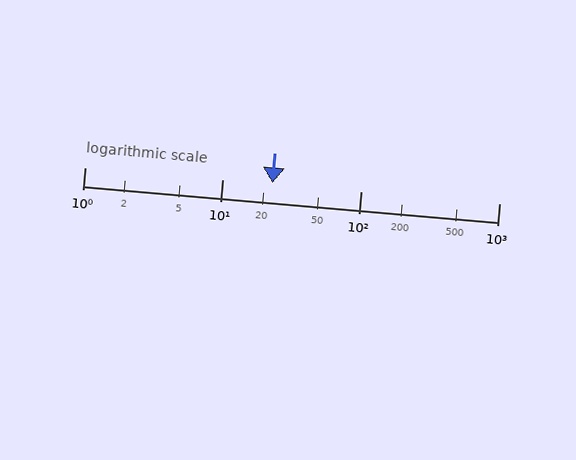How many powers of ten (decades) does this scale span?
The scale spans 3 decades, from 1 to 1000.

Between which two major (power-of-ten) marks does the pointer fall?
The pointer is between 10 and 100.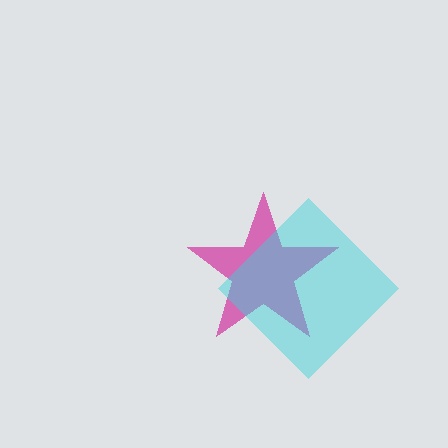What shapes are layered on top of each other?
The layered shapes are: a magenta star, a cyan diamond.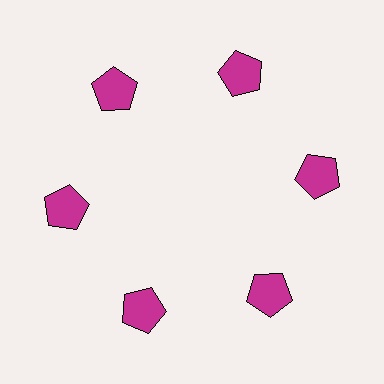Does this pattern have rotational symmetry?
Yes, this pattern has 6-fold rotational symmetry. It looks the same after rotating 60 degrees around the center.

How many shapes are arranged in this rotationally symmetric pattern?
There are 6 shapes, arranged in 6 groups of 1.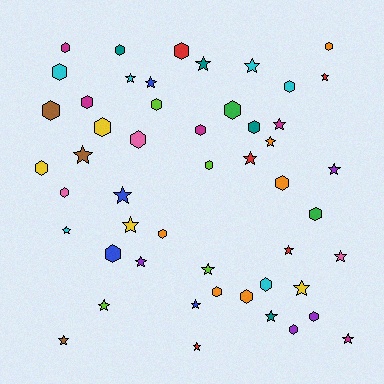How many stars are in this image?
There are 24 stars.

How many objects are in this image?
There are 50 objects.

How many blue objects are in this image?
There are 4 blue objects.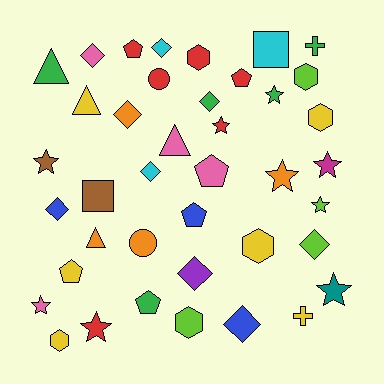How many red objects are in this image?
There are 6 red objects.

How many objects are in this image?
There are 40 objects.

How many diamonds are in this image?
There are 9 diamonds.